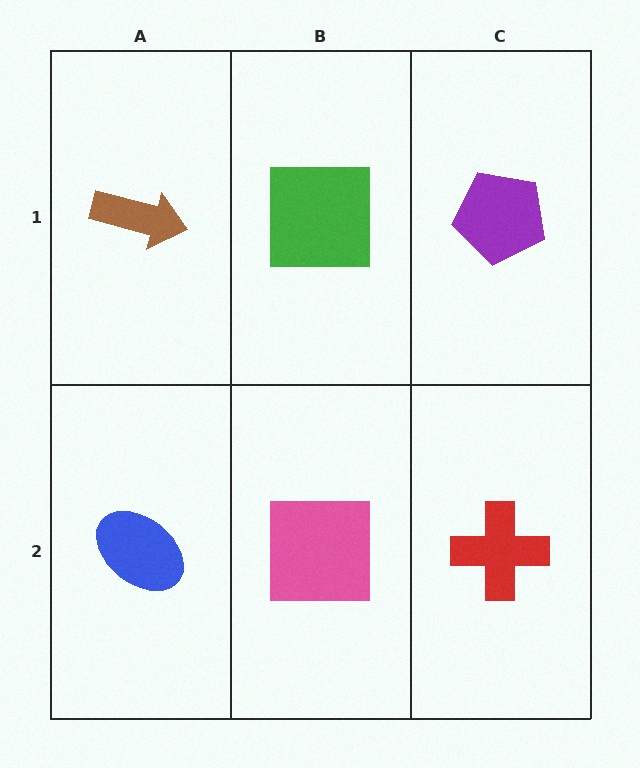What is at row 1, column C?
A purple pentagon.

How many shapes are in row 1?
3 shapes.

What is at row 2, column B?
A pink square.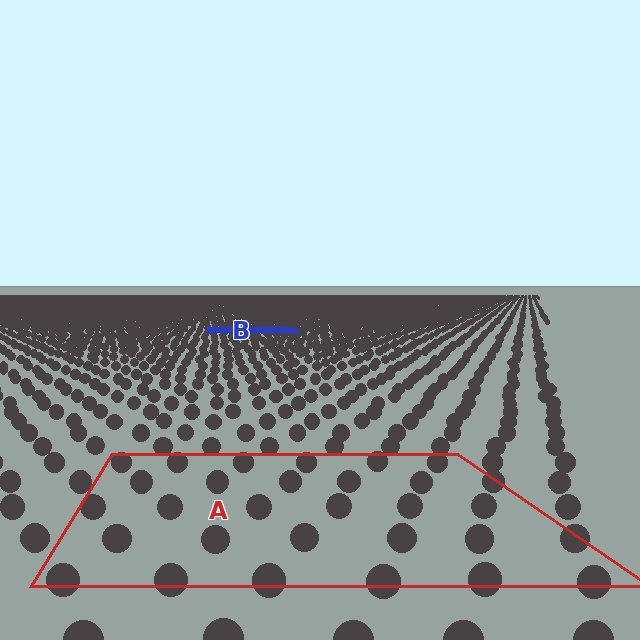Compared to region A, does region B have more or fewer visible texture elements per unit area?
Region B has more texture elements per unit area — they are packed more densely because it is farther away.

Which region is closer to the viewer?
Region A is closer. The texture elements there are larger and more spread out.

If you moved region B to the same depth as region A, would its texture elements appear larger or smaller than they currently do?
They would appear larger. At a closer depth, the same texture elements are projected at a bigger on-screen size.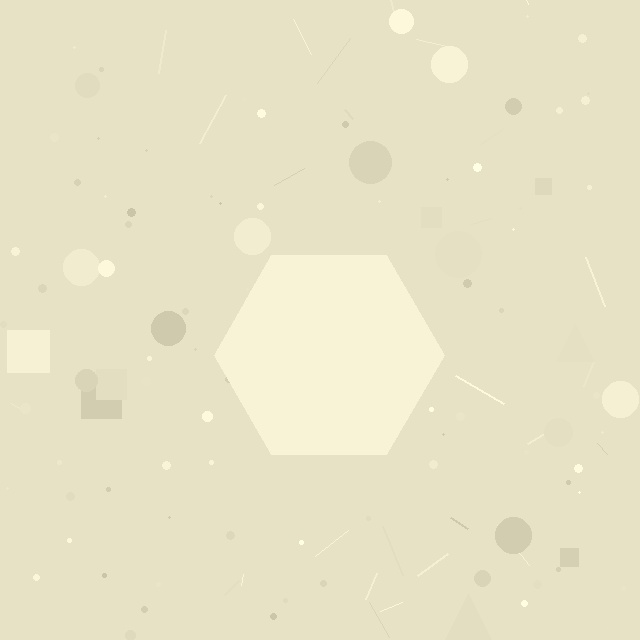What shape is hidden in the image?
A hexagon is hidden in the image.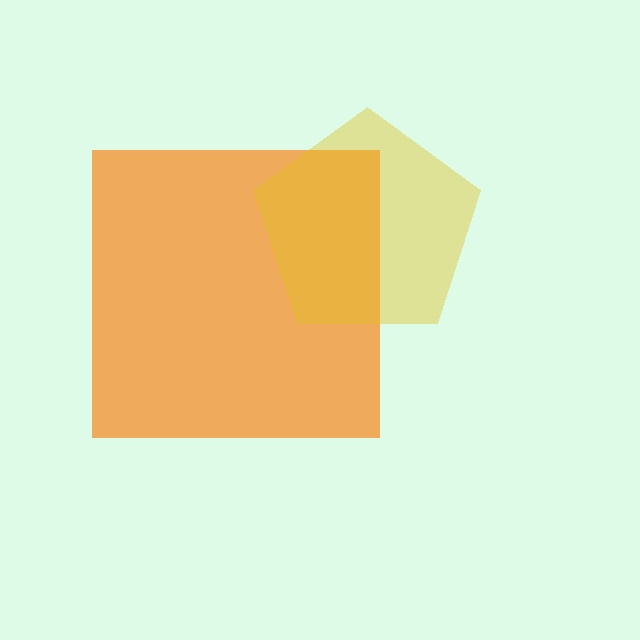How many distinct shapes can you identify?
There are 2 distinct shapes: an orange square, a yellow pentagon.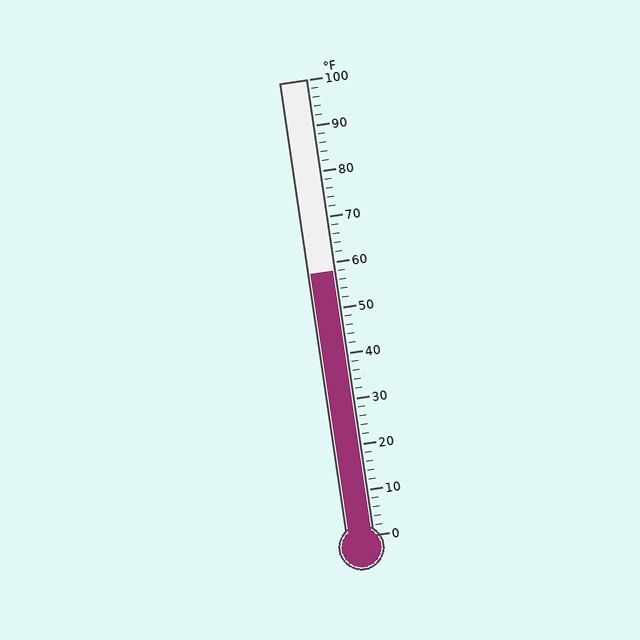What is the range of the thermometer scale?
The thermometer scale ranges from 0°F to 100°F.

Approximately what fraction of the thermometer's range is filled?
The thermometer is filled to approximately 60% of its range.